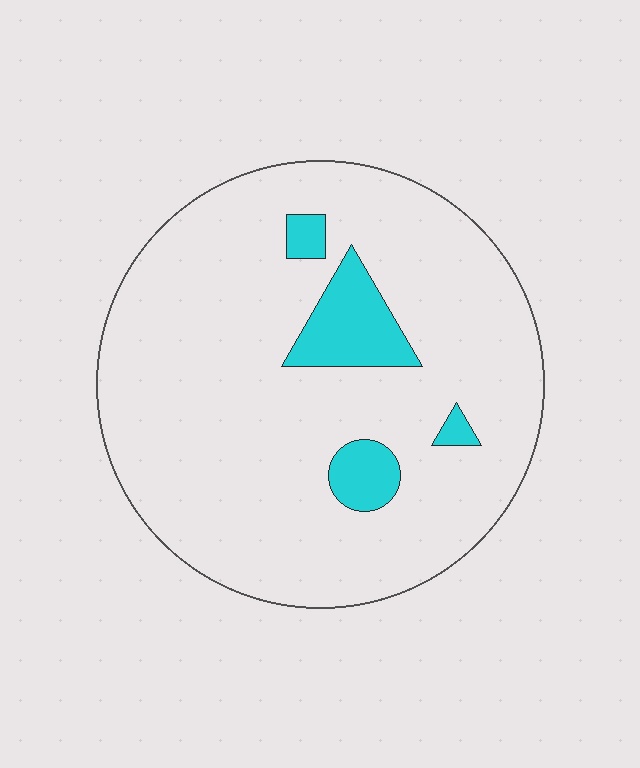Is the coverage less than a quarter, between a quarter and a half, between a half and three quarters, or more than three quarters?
Less than a quarter.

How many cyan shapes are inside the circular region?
4.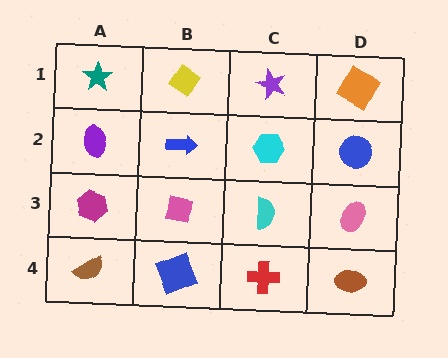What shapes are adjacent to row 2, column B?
A yellow diamond (row 1, column B), a pink square (row 3, column B), a purple ellipse (row 2, column A), a cyan hexagon (row 2, column C).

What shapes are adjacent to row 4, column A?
A magenta hexagon (row 3, column A), a blue square (row 4, column B).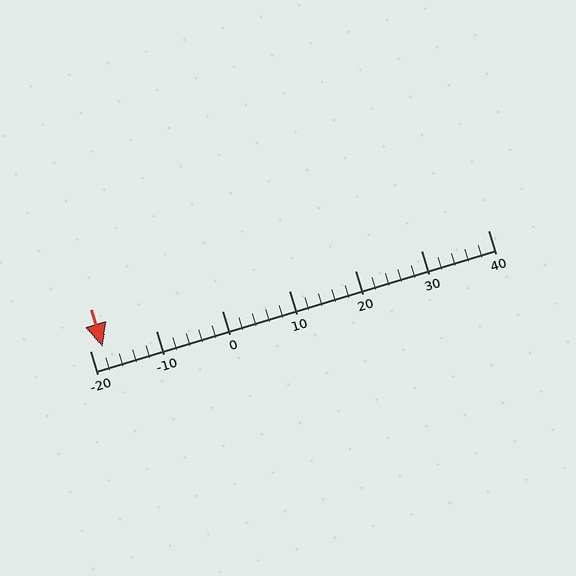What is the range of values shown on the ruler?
The ruler shows values from -20 to 40.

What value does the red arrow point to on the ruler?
The red arrow points to approximately -18.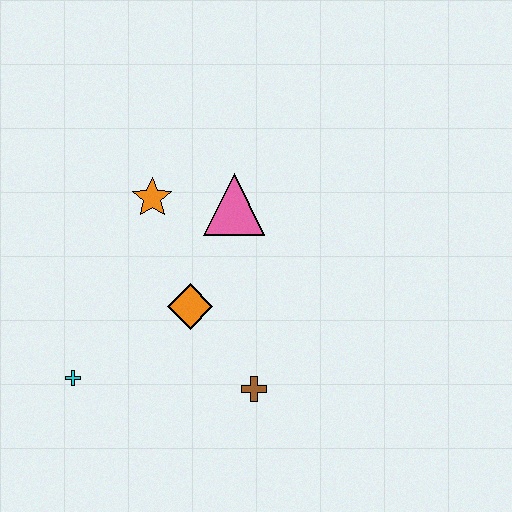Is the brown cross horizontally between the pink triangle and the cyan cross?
No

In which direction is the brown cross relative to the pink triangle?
The brown cross is below the pink triangle.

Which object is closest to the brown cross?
The orange diamond is closest to the brown cross.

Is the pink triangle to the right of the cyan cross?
Yes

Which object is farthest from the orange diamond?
The cyan cross is farthest from the orange diamond.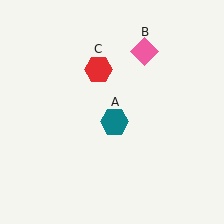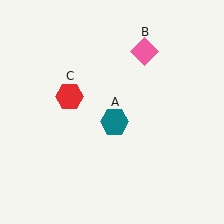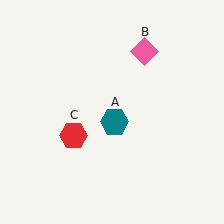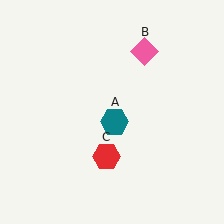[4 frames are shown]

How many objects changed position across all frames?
1 object changed position: red hexagon (object C).